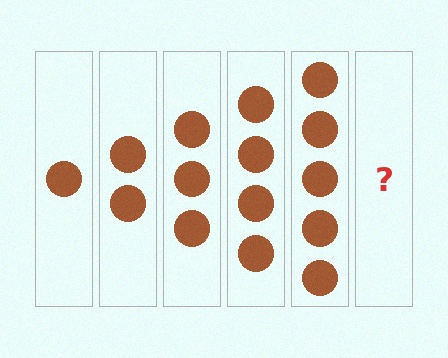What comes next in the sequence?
The next element should be 6 circles.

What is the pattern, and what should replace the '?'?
The pattern is that each step adds one more circle. The '?' should be 6 circles.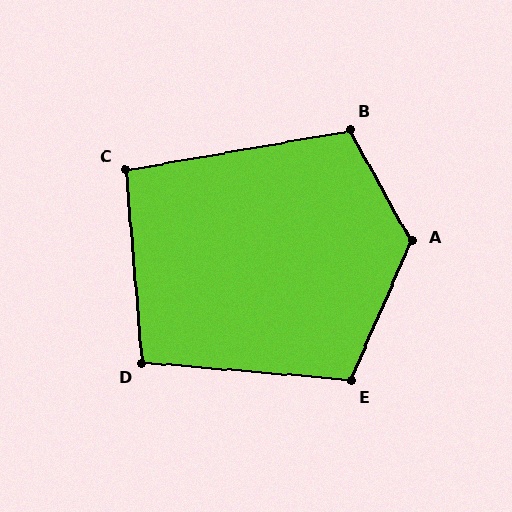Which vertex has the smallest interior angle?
C, at approximately 95 degrees.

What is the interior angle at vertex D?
Approximately 100 degrees (obtuse).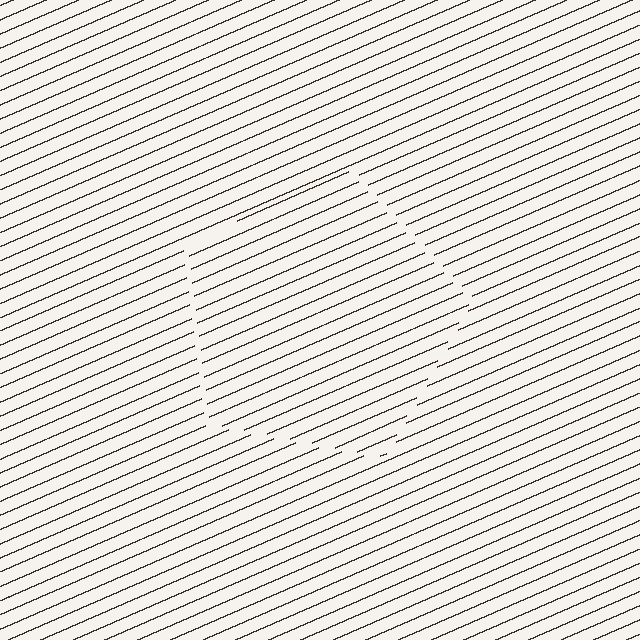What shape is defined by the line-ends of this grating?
An illusory pentagon. The interior of the shape contains the same grating, shifted by half a period — the contour is defined by the phase discontinuity where line-ends from the inner and outer gratings abut.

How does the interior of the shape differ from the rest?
The interior of the shape contains the same grating, shifted by half a period — the contour is defined by the phase discontinuity where line-ends from the inner and outer gratings abut.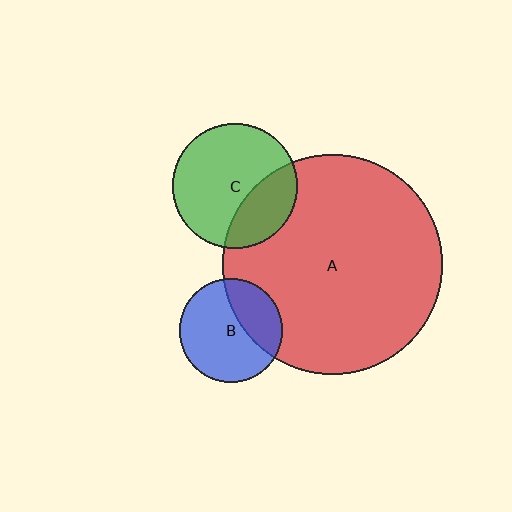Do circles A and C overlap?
Yes.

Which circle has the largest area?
Circle A (red).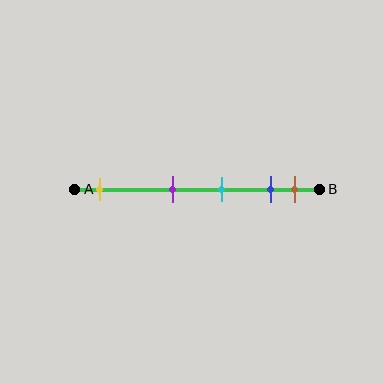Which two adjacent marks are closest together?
The blue and brown marks are the closest adjacent pair.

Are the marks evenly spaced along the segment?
No, the marks are not evenly spaced.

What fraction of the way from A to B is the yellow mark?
The yellow mark is approximately 10% (0.1) of the way from A to B.